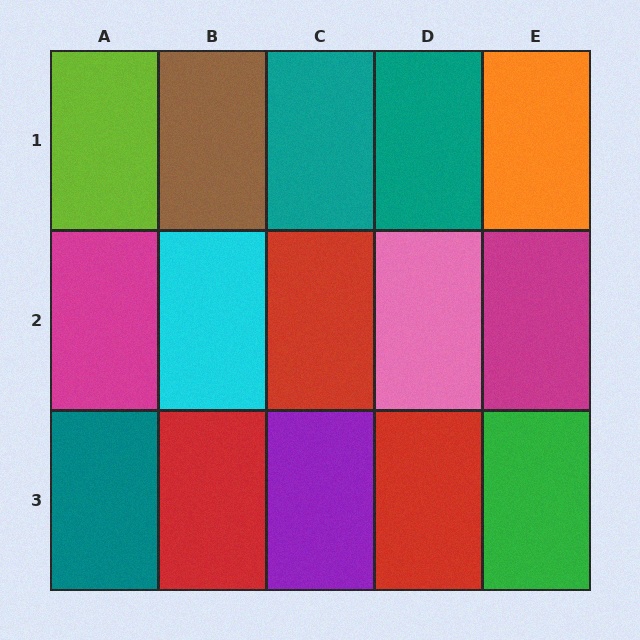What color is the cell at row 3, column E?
Green.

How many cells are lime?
1 cell is lime.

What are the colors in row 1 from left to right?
Lime, brown, teal, teal, orange.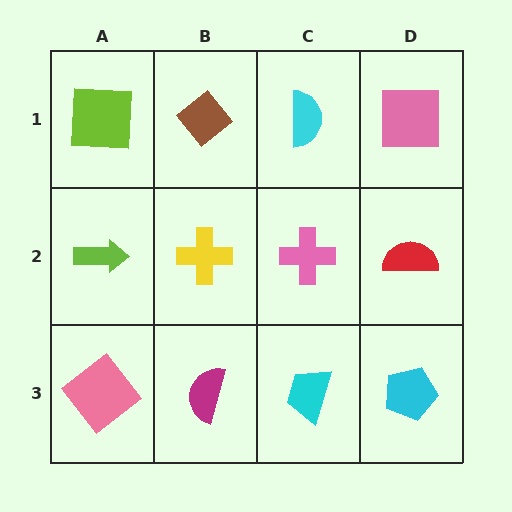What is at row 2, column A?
A lime arrow.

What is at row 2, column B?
A yellow cross.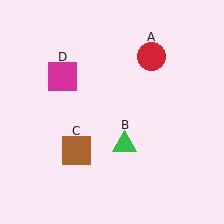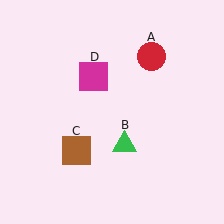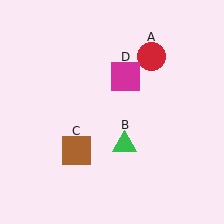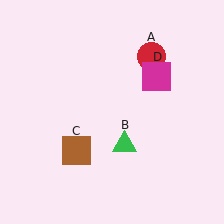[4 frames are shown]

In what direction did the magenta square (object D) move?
The magenta square (object D) moved right.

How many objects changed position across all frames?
1 object changed position: magenta square (object D).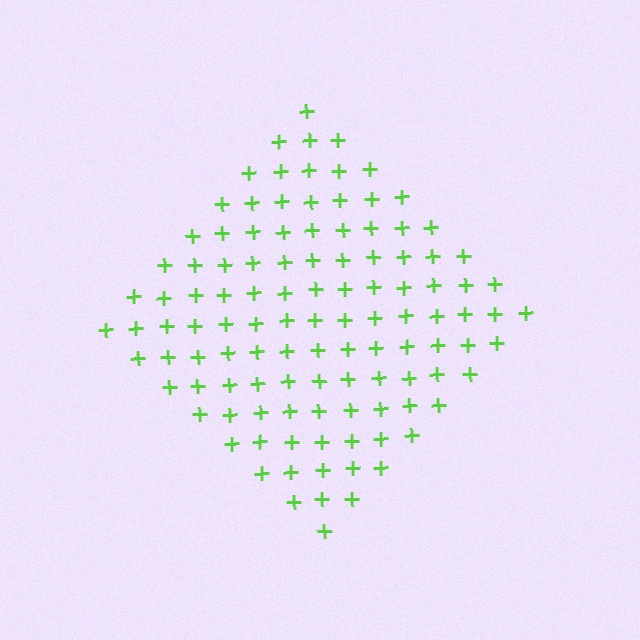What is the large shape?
The large shape is a diamond.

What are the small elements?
The small elements are plus signs.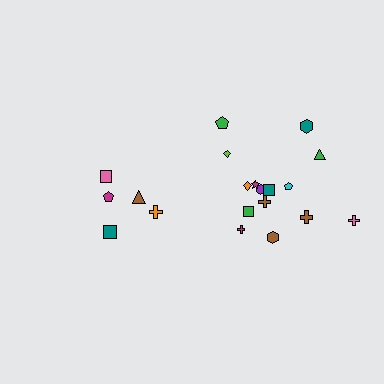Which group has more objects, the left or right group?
The right group.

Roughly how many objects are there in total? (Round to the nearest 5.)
Roughly 20 objects in total.